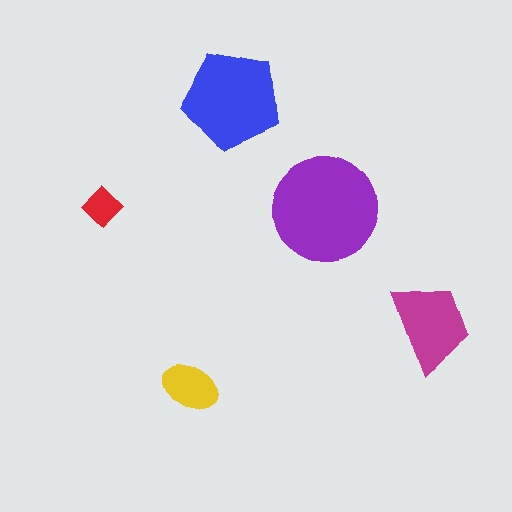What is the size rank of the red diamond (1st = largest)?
5th.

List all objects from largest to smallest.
The purple circle, the blue pentagon, the magenta trapezoid, the yellow ellipse, the red diamond.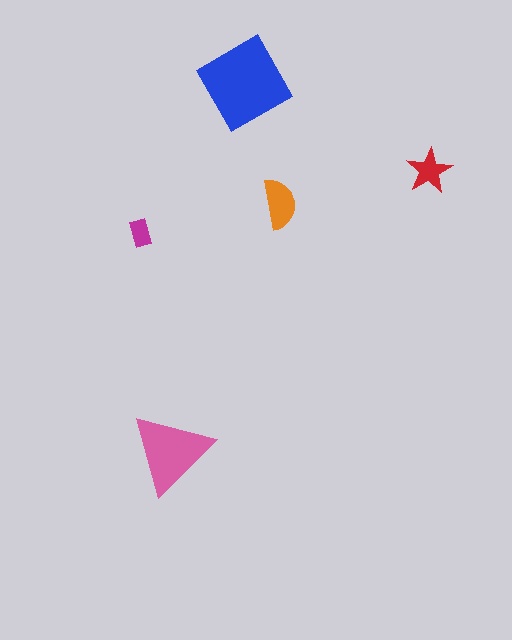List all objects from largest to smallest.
The blue diamond, the pink triangle, the orange semicircle, the red star, the magenta rectangle.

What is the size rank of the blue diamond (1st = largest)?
1st.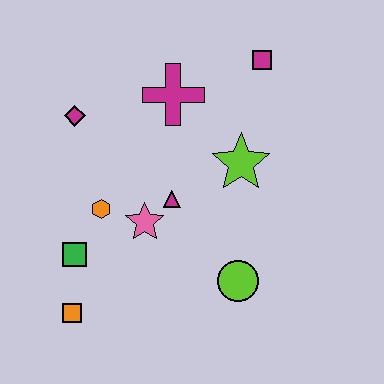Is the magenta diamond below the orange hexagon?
No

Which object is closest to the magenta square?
The magenta cross is closest to the magenta square.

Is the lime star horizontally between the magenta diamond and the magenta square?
Yes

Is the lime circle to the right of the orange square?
Yes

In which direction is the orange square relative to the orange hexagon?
The orange square is below the orange hexagon.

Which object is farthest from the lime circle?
The magenta diamond is farthest from the lime circle.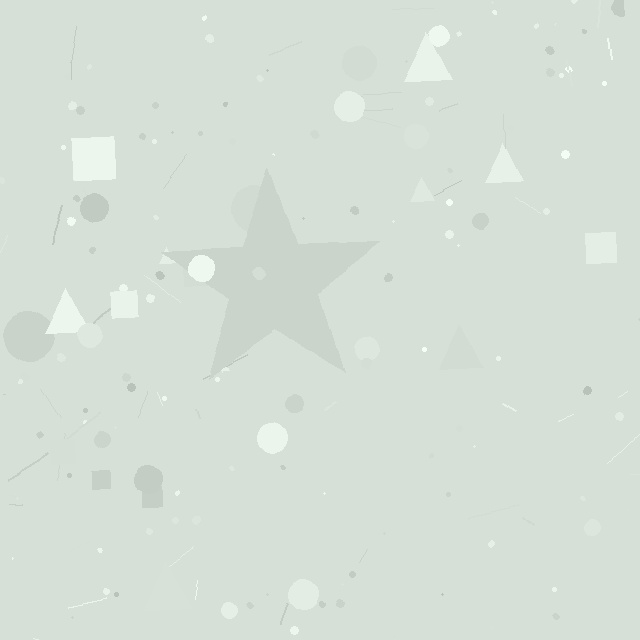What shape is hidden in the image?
A star is hidden in the image.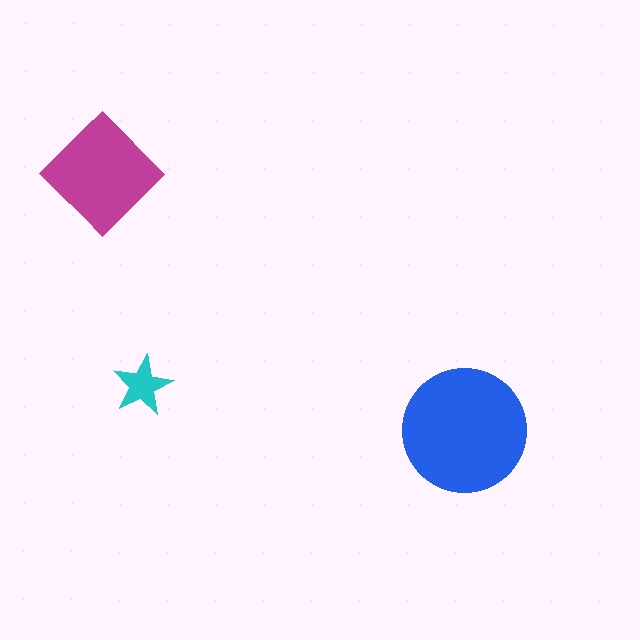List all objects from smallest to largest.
The cyan star, the magenta diamond, the blue circle.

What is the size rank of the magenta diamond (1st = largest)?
2nd.